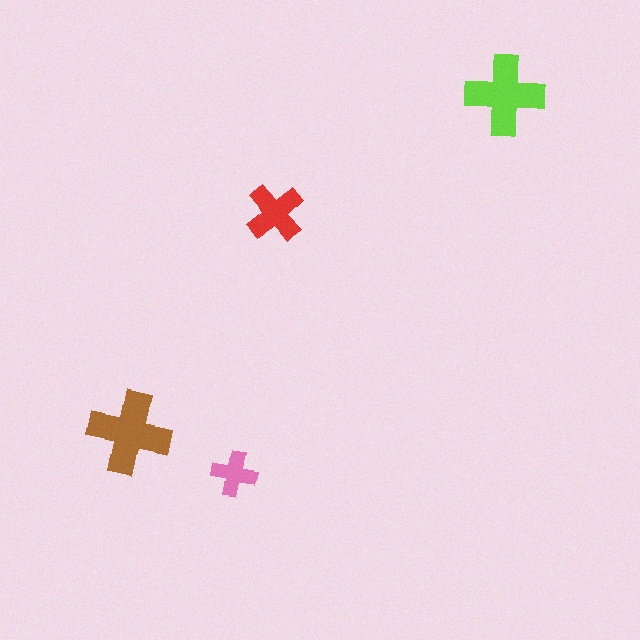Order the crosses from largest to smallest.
the brown one, the lime one, the red one, the pink one.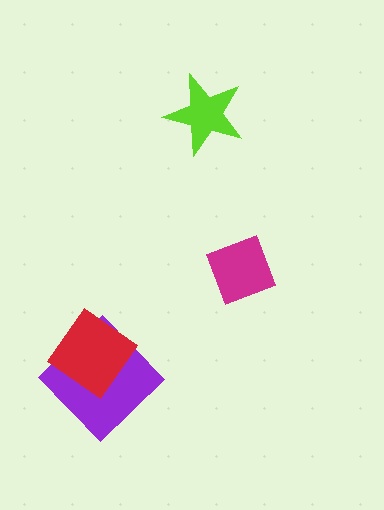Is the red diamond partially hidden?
No, no other shape covers it.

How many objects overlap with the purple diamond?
1 object overlaps with the purple diamond.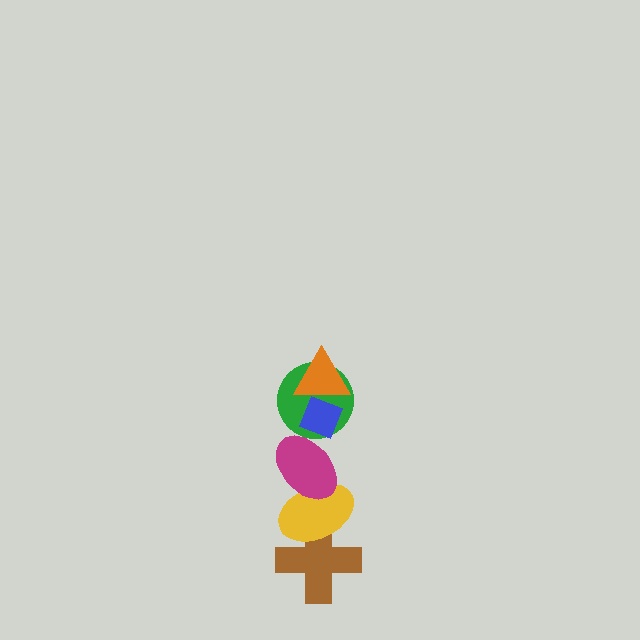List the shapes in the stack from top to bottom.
From top to bottom: the blue diamond, the orange triangle, the green circle, the magenta ellipse, the yellow ellipse, the brown cross.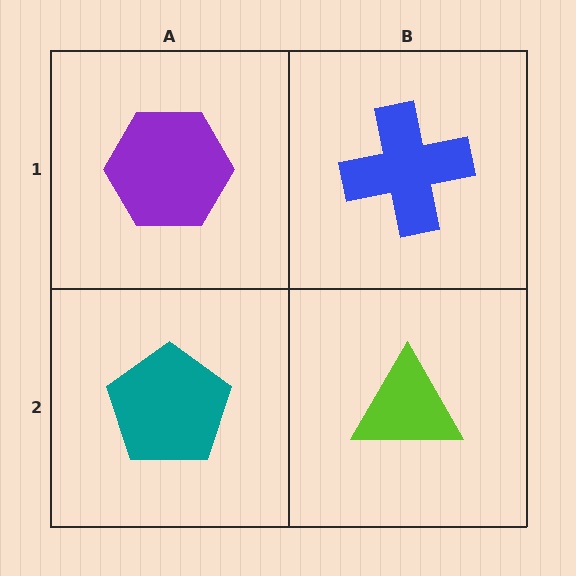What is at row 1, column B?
A blue cross.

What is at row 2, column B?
A lime triangle.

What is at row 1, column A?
A purple hexagon.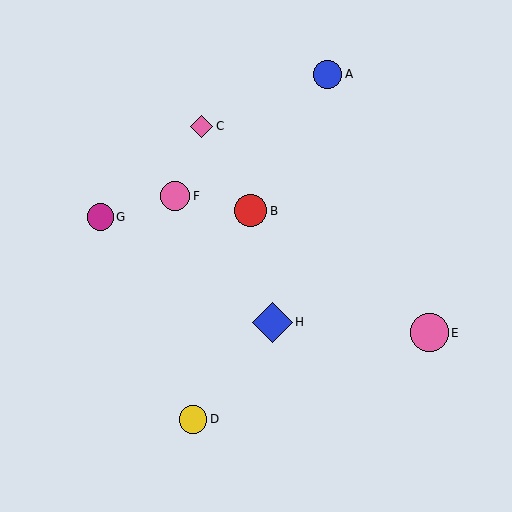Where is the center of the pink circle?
The center of the pink circle is at (175, 196).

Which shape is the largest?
The blue diamond (labeled H) is the largest.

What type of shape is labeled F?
Shape F is a pink circle.